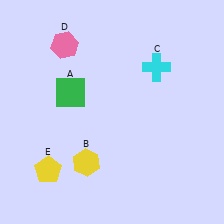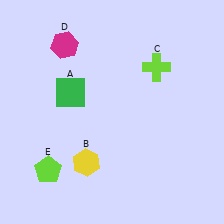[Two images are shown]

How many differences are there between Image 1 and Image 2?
There are 3 differences between the two images.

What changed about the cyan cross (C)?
In Image 1, C is cyan. In Image 2, it changed to lime.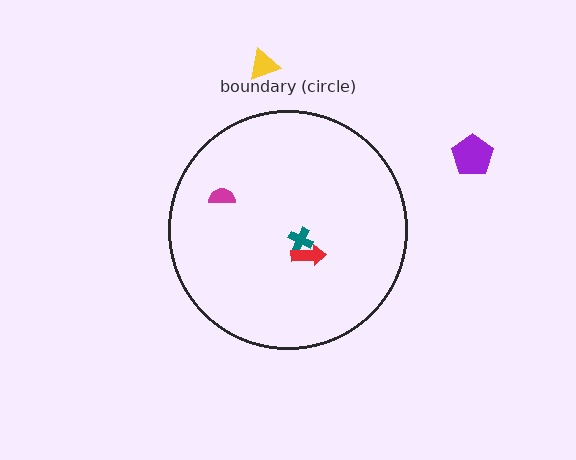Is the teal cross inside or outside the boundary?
Inside.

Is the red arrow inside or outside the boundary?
Inside.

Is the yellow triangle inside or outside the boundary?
Outside.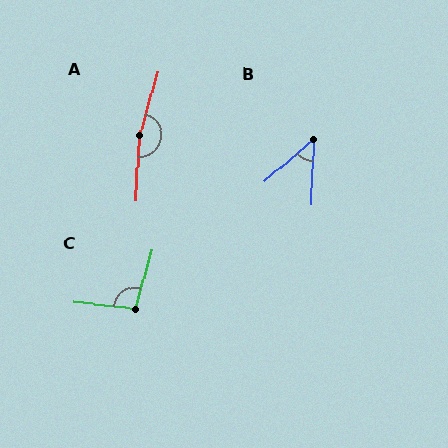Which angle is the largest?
A, at approximately 168 degrees.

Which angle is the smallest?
B, at approximately 47 degrees.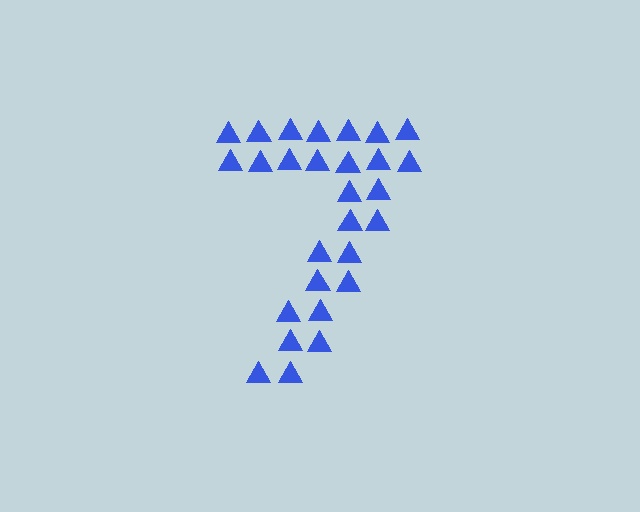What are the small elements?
The small elements are triangles.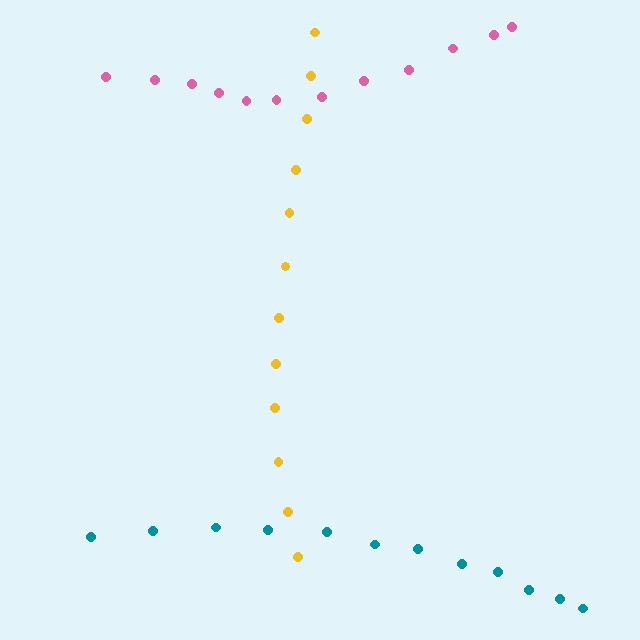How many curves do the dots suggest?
There are 3 distinct paths.